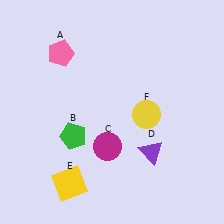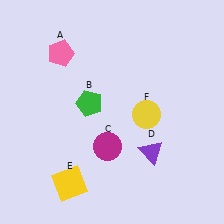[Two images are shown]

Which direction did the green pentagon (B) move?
The green pentagon (B) moved up.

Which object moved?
The green pentagon (B) moved up.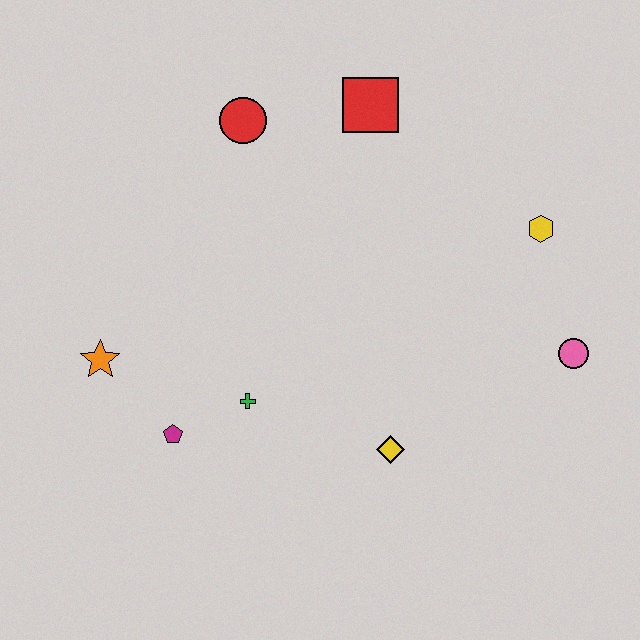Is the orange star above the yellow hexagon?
No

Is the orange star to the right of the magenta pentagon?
No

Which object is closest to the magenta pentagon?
The green cross is closest to the magenta pentagon.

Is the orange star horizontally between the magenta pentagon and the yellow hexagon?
No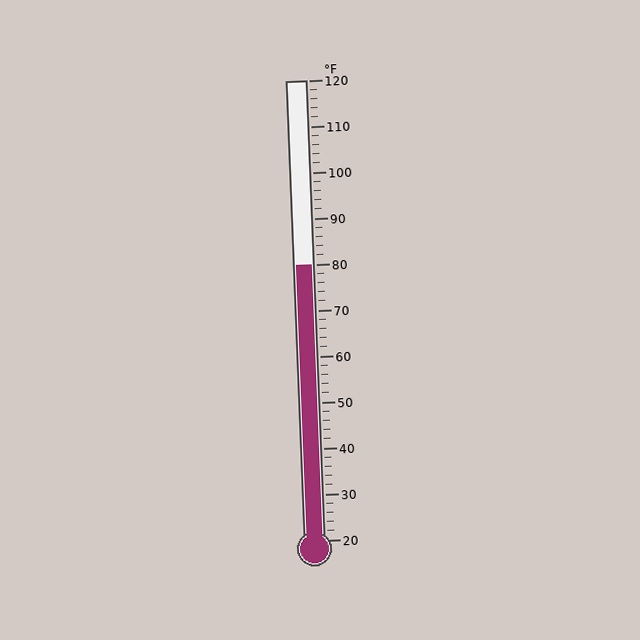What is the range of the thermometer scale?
The thermometer scale ranges from 20°F to 120°F.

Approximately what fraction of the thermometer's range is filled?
The thermometer is filled to approximately 60% of its range.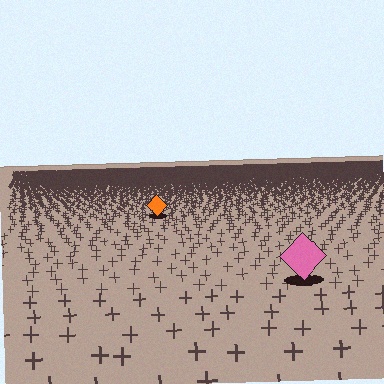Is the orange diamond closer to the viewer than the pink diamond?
No. The pink diamond is closer — you can tell from the texture gradient: the ground texture is coarser near it.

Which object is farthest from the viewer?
The orange diamond is farthest from the viewer. It appears smaller and the ground texture around it is denser.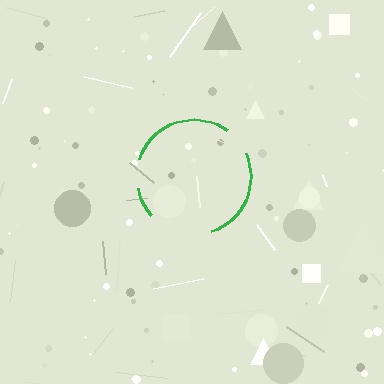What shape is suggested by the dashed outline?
The dashed outline suggests a circle.